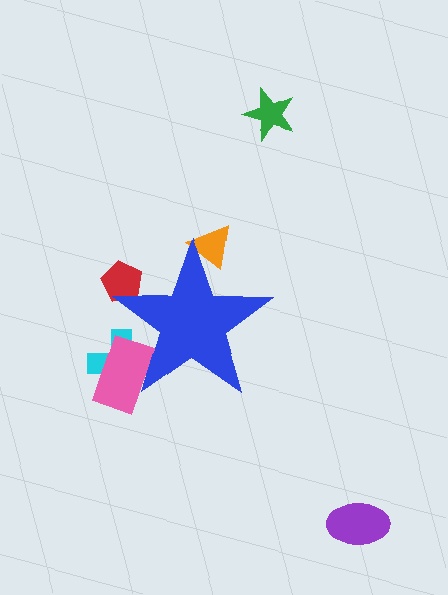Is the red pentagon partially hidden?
Yes, the red pentagon is partially hidden behind the blue star.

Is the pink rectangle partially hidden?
Yes, the pink rectangle is partially hidden behind the blue star.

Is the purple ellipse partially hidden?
No, the purple ellipse is fully visible.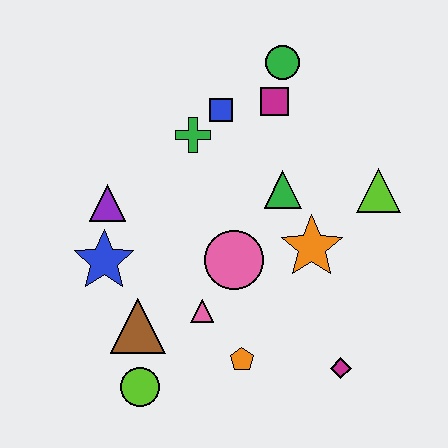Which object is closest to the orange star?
The green triangle is closest to the orange star.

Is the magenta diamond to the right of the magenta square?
Yes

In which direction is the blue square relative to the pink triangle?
The blue square is above the pink triangle.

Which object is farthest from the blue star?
The lime triangle is farthest from the blue star.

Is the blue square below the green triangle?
No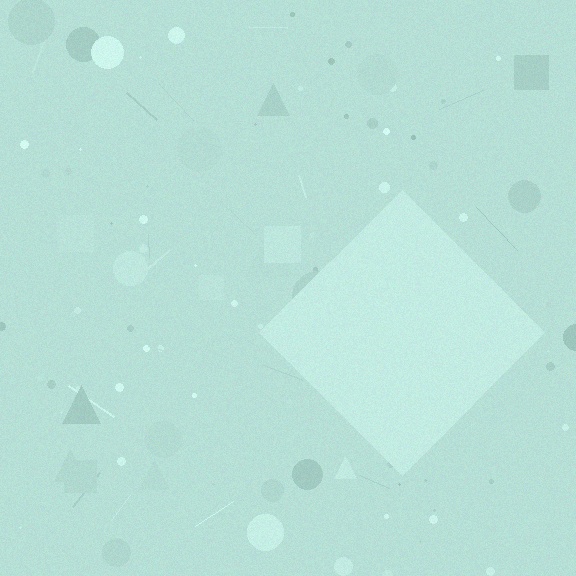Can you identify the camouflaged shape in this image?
The camouflaged shape is a diamond.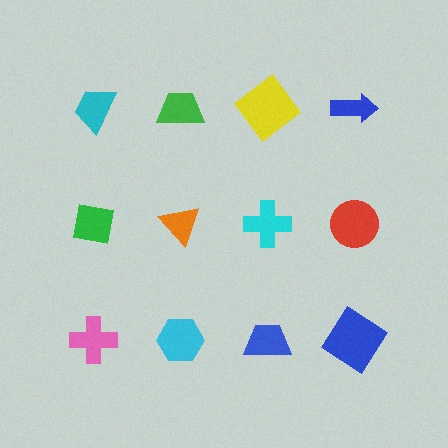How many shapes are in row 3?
4 shapes.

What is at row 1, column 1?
A cyan trapezoid.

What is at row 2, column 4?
A red circle.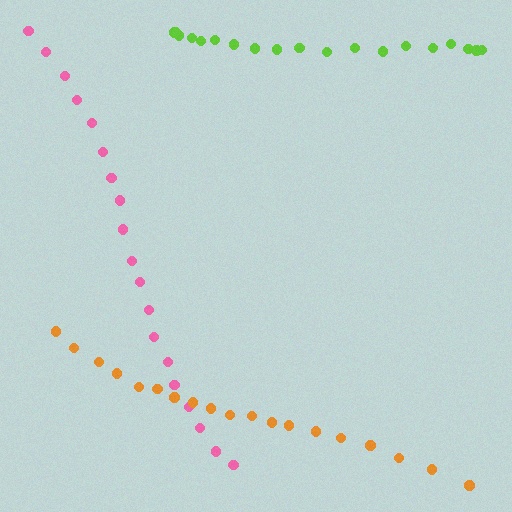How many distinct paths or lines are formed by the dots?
There are 3 distinct paths.